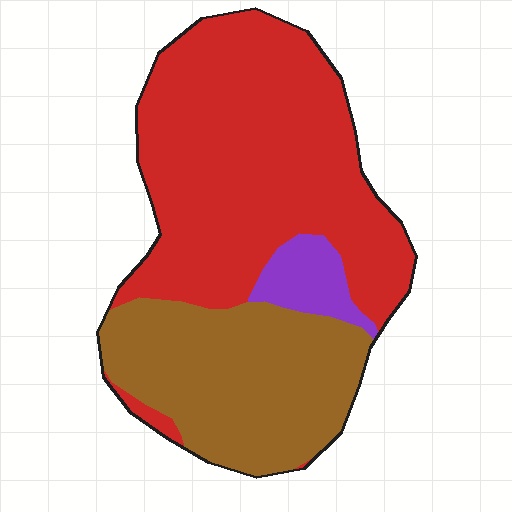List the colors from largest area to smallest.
From largest to smallest: red, brown, purple.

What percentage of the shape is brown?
Brown takes up about one third (1/3) of the shape.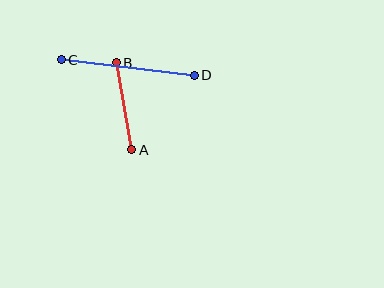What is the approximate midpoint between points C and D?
The midpoint is at approximately (128, 68) pixels.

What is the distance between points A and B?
The distance is approximately 89 pixels.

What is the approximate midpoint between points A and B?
The midpoint is at approximately (124, 106) pixels.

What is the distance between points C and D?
The distance is approximately 134 pixels.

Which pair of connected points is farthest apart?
Points C and D are farthest apart.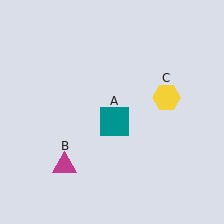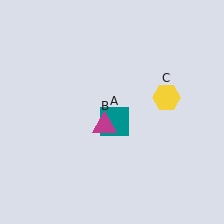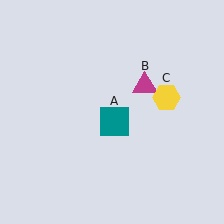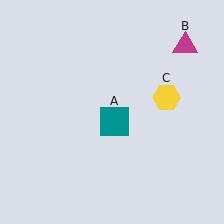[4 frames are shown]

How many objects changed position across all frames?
1 object changed position: magenta triangle (object B).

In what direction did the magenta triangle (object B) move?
The magenta triangle (object B) moved up and to the right.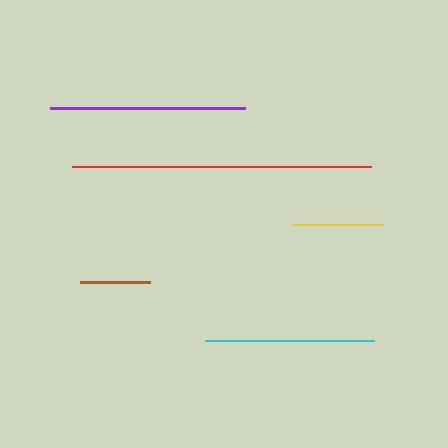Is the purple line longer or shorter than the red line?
The red line is longer than the purple line.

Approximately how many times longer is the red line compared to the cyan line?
The red line is approximately 1.8 times the length of the cyan line.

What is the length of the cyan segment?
The cyan segment is approximately 169 pixels long.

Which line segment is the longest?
The red line is the longest at approximately 299 pixels.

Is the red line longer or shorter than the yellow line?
The red line is longer than the yellow line.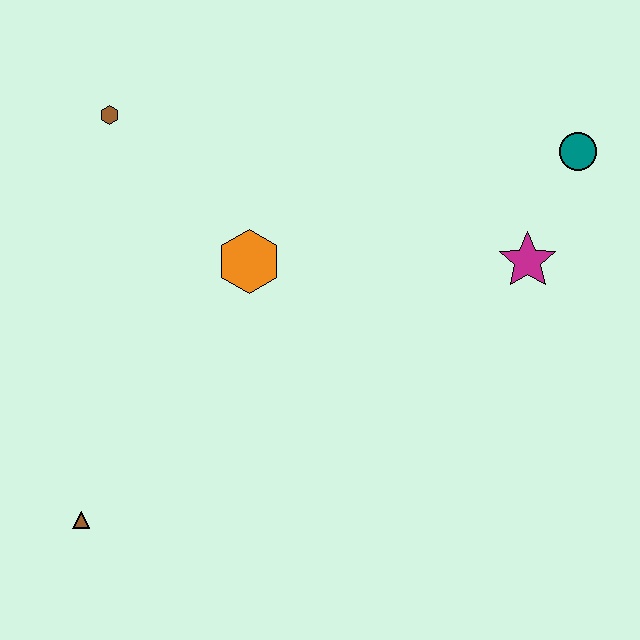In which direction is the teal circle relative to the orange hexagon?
The teal circle is to the right of the orange hexagon.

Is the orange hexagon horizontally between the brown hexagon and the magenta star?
Yes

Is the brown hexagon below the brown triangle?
No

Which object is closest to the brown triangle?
The orange hexagon is closest to the brown triangle.